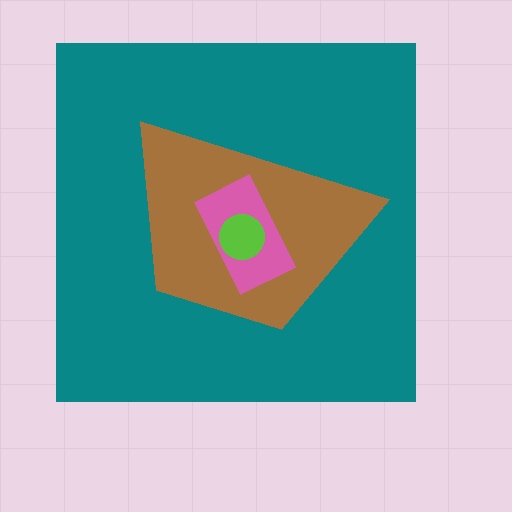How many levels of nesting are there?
4.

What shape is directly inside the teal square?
The brown trapezoid.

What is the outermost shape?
The teal square.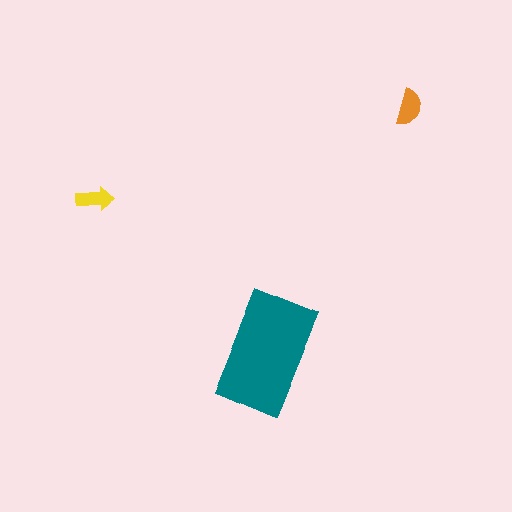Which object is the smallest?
The yellow arrow.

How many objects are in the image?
There are 3 objects in the image.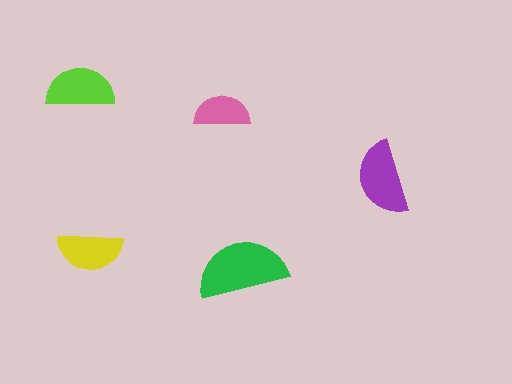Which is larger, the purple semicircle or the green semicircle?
The green one.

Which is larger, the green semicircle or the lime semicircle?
The green one.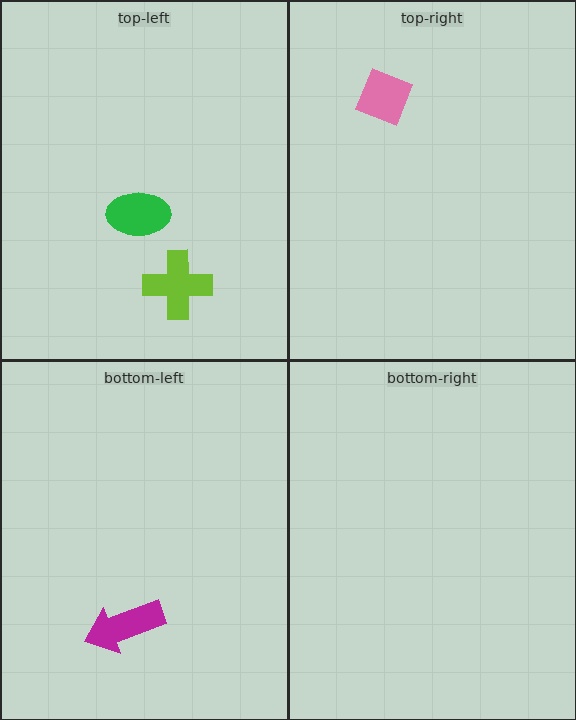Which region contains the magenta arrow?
The bottom-left region.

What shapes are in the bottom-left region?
The magenta arrow.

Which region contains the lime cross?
The top-left region.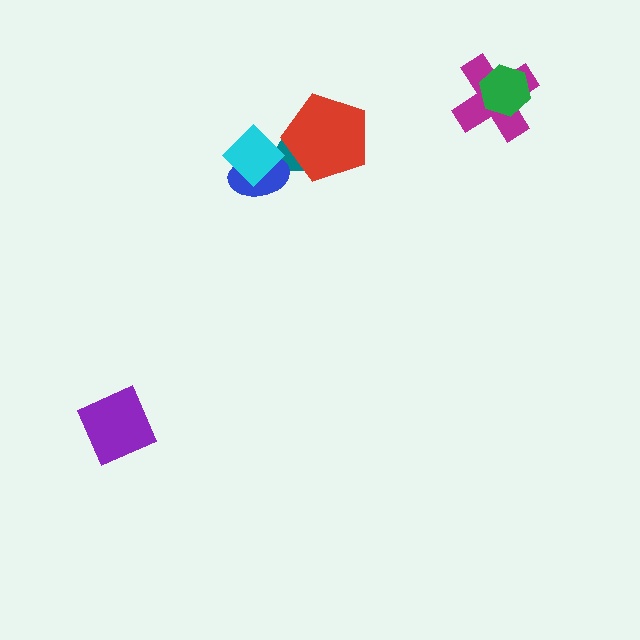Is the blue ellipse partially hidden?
Yes, it is partially covered by another shape.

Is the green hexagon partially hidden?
No, no other shape covers it.